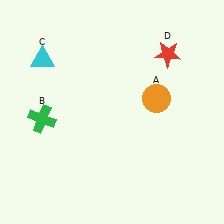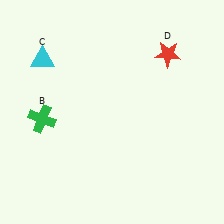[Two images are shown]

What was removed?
The orange circle (A) was removed in Image 2.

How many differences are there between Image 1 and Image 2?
There is 1 difference between the two images.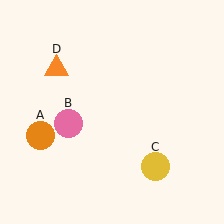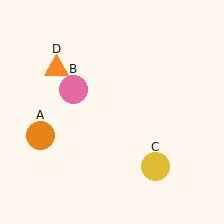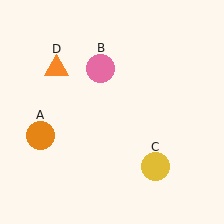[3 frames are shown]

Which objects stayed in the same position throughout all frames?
Orange circle (object A) and yellow circle (object C) and orange triangle (object D) remained stationary.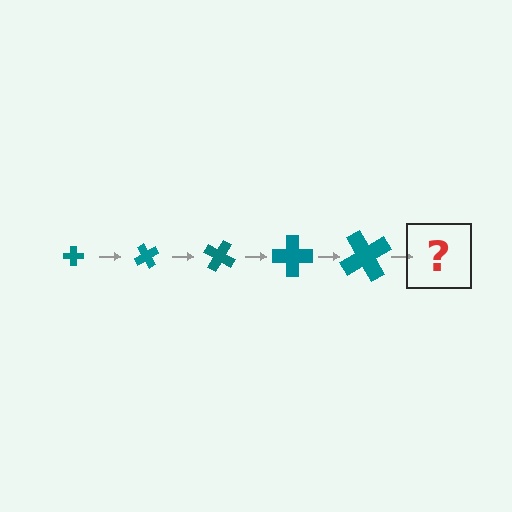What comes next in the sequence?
The next element should be a cross, larger than the previous one and rotated 300 degrees from the start.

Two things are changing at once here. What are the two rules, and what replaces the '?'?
The two rules are that the cross grows larger each step and it rotates 60 degrees each step. The '?' should be a cross, larger than the previous one and rotated 300 degrees from the start.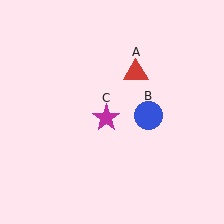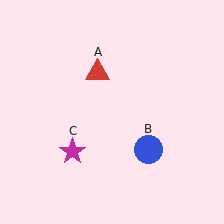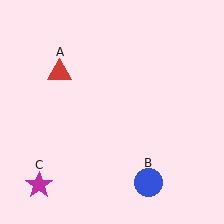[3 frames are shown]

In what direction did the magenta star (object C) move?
The magenta star (object C) moved down and to the left.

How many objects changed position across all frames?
3 objects changed position: red triangle (object A), blue circle (object B), magenta star (object C).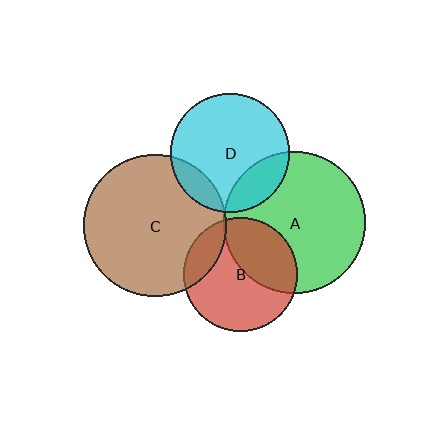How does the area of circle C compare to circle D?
Approximately 1.4 times.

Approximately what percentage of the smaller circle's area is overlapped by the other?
Approximately 5%.